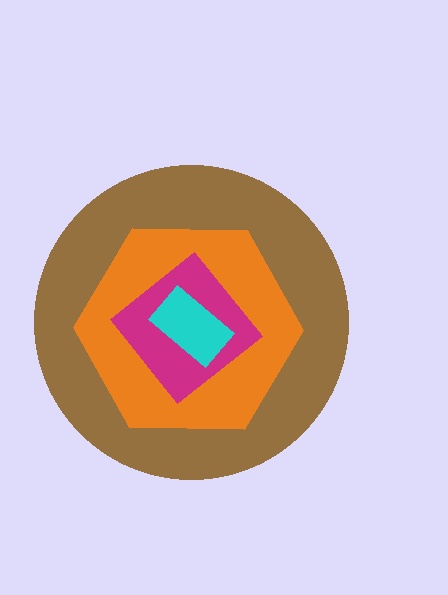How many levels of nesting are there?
4.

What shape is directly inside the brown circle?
The orange hexagon.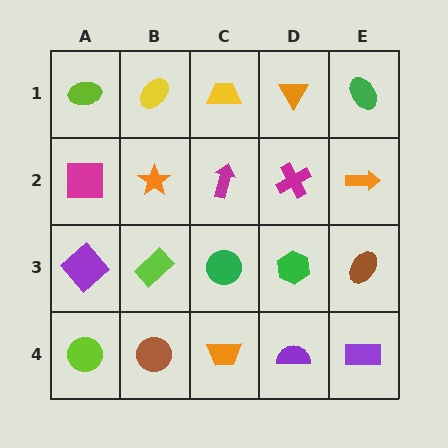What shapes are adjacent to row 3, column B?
An orange star (row 2, column B), a brown circle (row 4, column B), a purple diamond (row 3, column A), a green circle (row 3, column C).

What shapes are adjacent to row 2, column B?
A yellow ellipse (row 1, column B), a lime rectangle (row 3, column B), a magenta square (row 2, column A), a magenta arrow (row 2, column C).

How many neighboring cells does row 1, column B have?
3.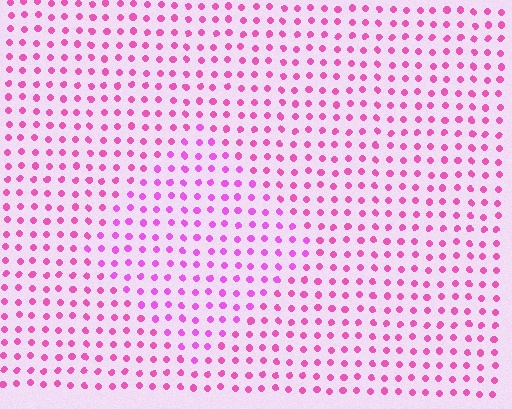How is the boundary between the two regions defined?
The boundary is defined purely by a slight shift in hue (about 21 degrees). Spacing, size, and orientation are identical on both sides.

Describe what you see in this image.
The image is filled with small pink elements in a uniform arrangement. A diamond-shaped region is visible where the elements are tinted to a slightly different hue, forming a subtle color boundary.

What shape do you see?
I see a diamond.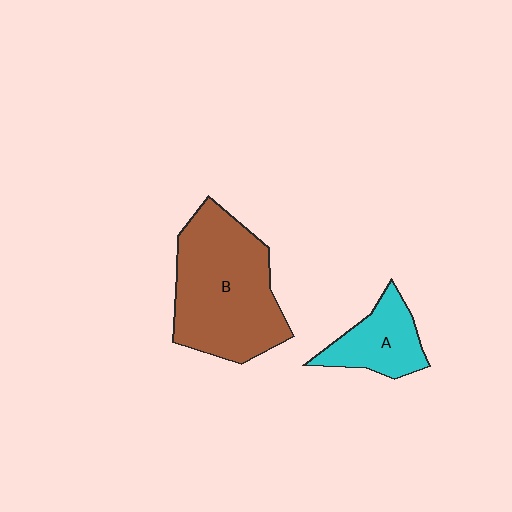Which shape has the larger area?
Shape B (brown).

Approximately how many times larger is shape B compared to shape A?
Approximately 2.4 times.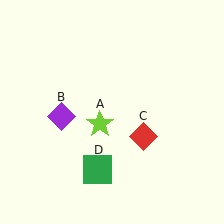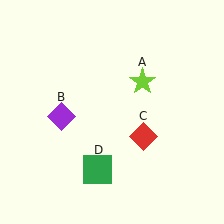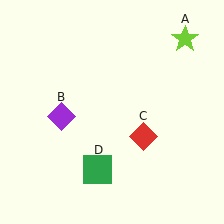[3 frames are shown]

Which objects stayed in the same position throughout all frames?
Purple diamond (object B) and red diamond (object C) and green square (object D) remained stationary.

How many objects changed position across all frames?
1 object changed position: lime star (object A).